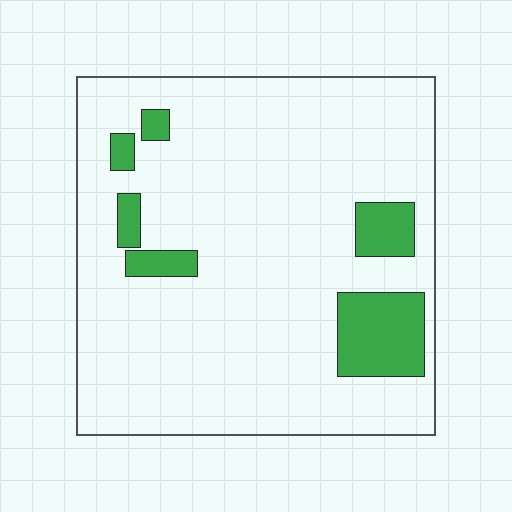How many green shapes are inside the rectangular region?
6.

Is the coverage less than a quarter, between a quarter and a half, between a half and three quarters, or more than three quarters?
Less than a quarter.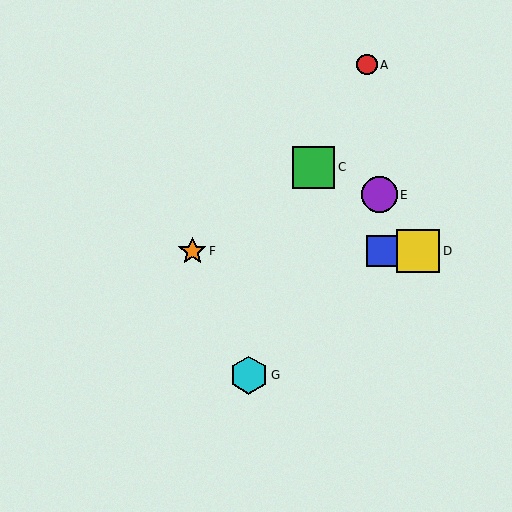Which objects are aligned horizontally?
Objects B, D, F are aligned horizontally.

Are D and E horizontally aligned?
No, D is at y≈251 and E is at y≈195.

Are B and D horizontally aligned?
Yes, both are at y≈251.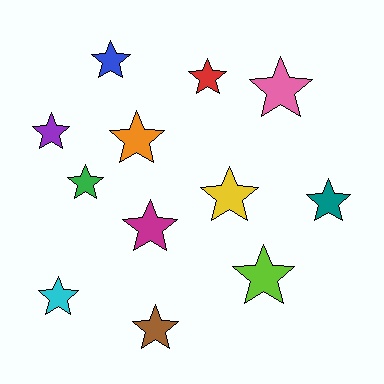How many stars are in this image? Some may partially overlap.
There are 12 stars.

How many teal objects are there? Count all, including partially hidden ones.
There is 1 teal object.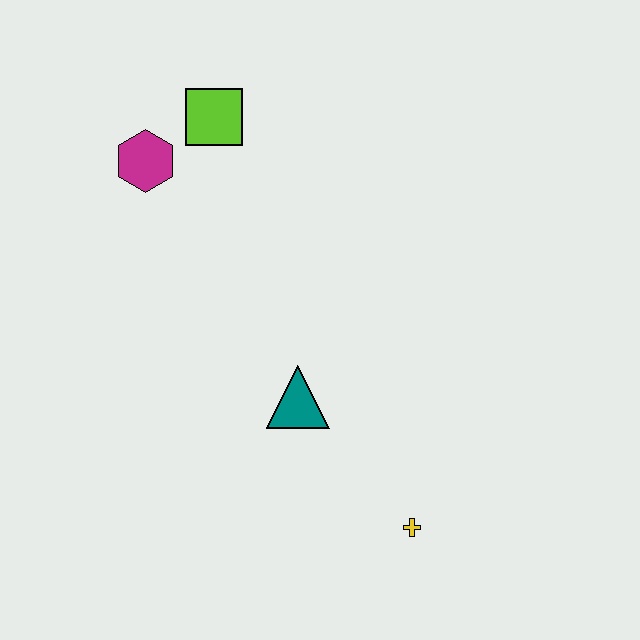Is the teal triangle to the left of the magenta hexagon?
No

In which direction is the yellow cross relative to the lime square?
The yellow cross is below the lime square.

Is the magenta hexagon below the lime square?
Yes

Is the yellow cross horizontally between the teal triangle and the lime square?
No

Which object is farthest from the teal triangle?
The lime square is farthest from the teal triangle.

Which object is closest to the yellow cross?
The teal triangle is closest to the yellow cross.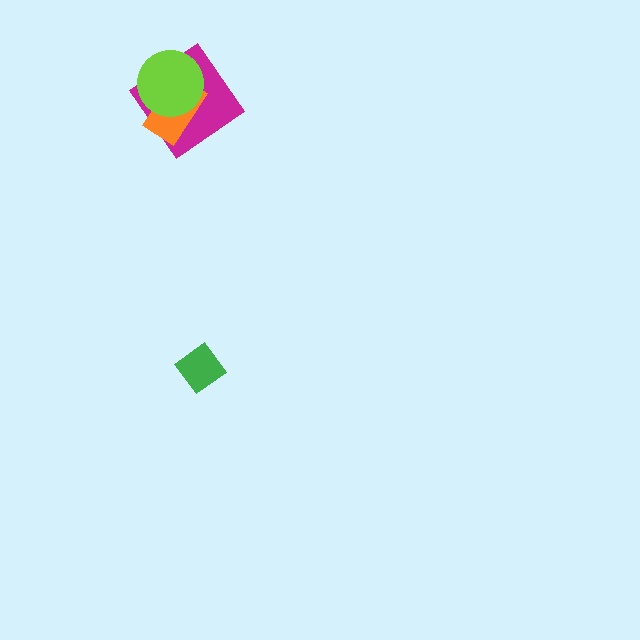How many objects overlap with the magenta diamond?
2 objects overlap with the magenta diamond.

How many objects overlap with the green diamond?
0 objects overlap with the green diamond.